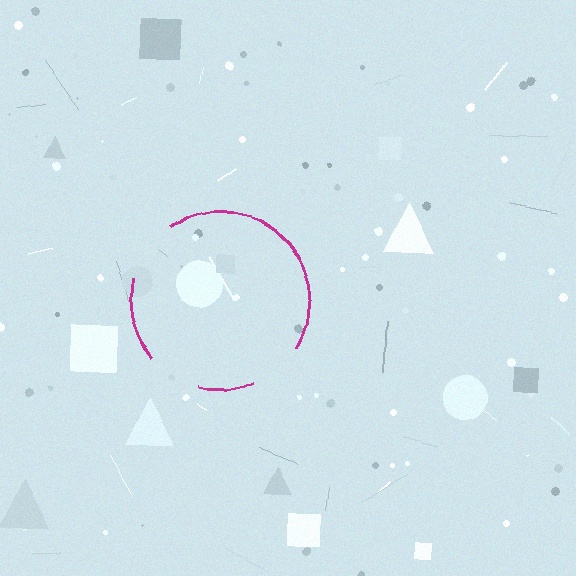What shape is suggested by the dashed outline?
The dashed outline suggests a circle.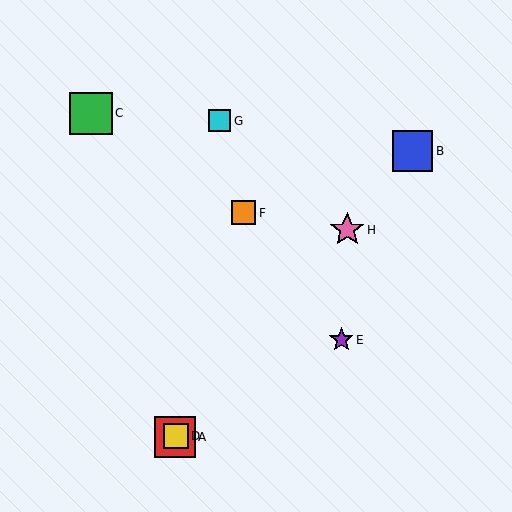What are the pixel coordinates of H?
Object H is at (347, 230).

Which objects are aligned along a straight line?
Objects A, B, D, H are aligned along a straight line.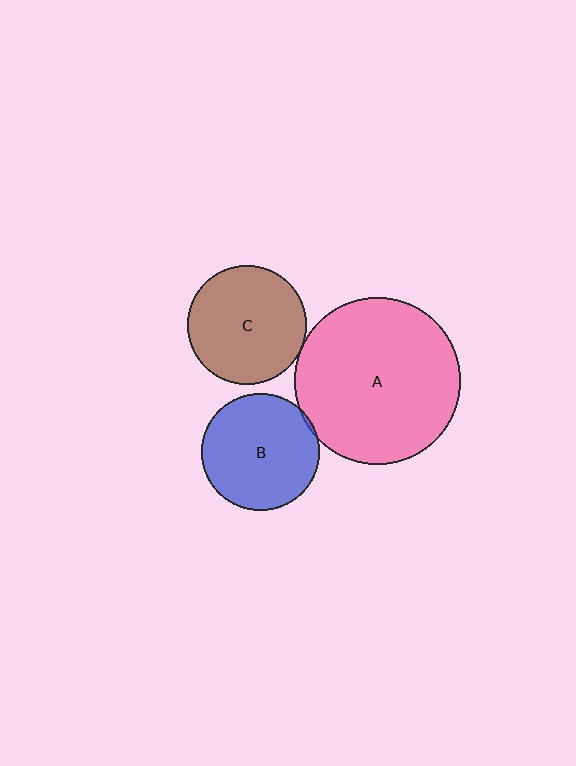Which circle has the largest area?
Circle A (pink).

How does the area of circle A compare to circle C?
Approximately 2.0 times.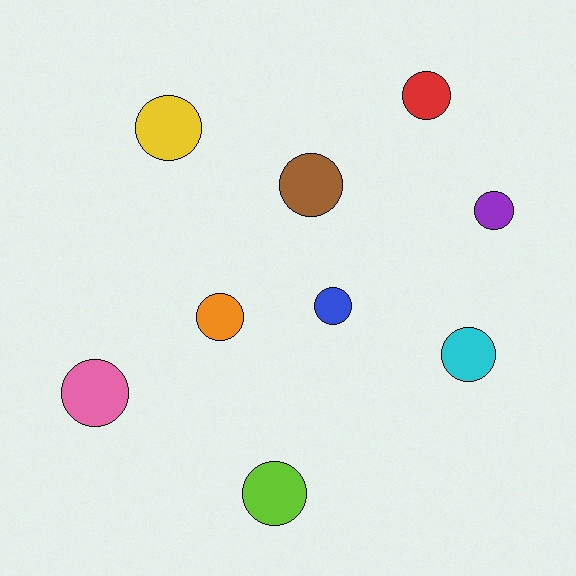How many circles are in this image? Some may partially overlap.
There are 9 circles.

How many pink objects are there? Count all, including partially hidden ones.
There is 1 pink object.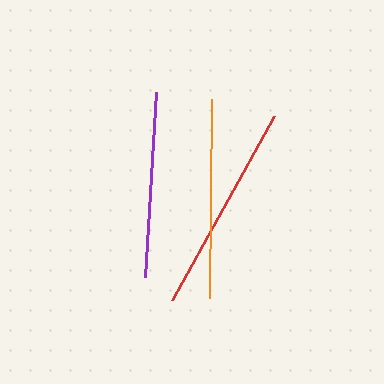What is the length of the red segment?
The red segment is approximately 210 pixels long.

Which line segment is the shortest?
The purple line is the shortest at approximately 185 pixels.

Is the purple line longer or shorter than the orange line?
The orange line is longer than the purple line.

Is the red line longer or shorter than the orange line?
The red line is longer than the orange line.